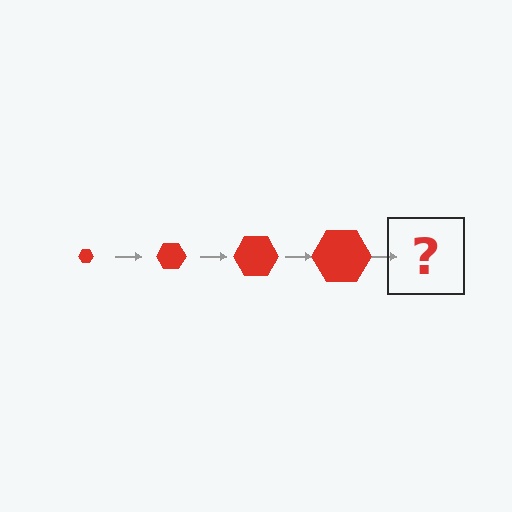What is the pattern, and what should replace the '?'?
The pattern is that the hexagon gets progressively larger each step. The '?' should be a red hexagon, larger than the previous one.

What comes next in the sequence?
The next element should be a red hexagon, larger than the previous one.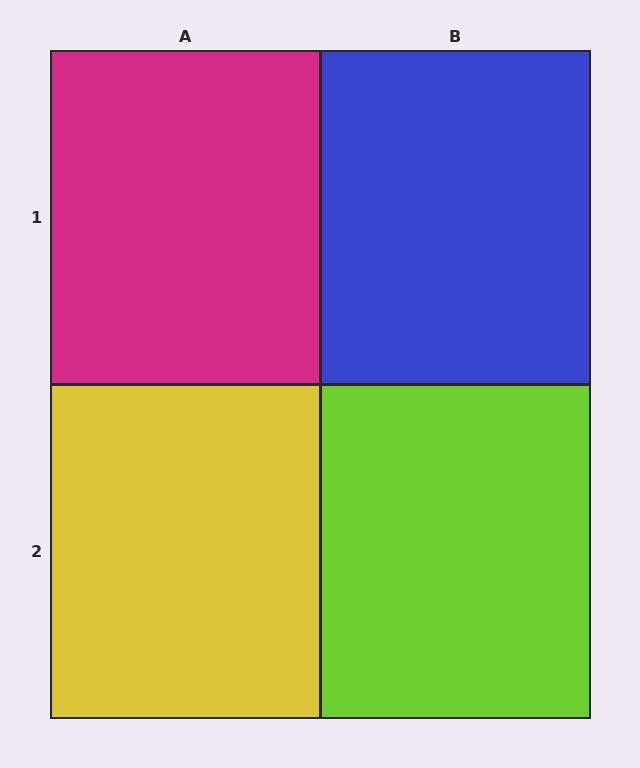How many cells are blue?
1 cell is blue.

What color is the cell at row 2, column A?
Yellow.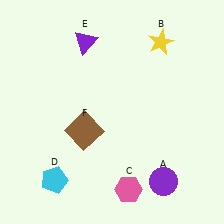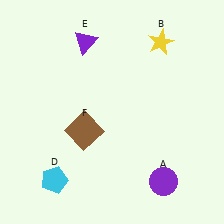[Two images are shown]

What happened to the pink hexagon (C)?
The pink hexagon (C) was removed in Image 2. It was in the bottom-right area of Image 1.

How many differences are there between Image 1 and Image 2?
There is 1 difference between the two images.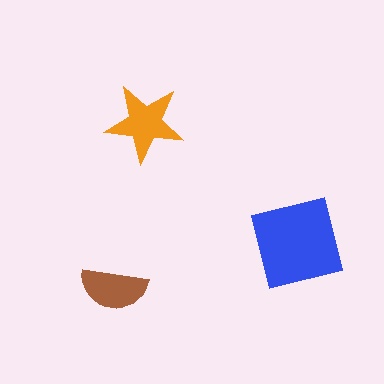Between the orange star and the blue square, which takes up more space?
The blue square.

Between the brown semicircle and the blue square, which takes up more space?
The blue square.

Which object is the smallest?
The brown semicircle.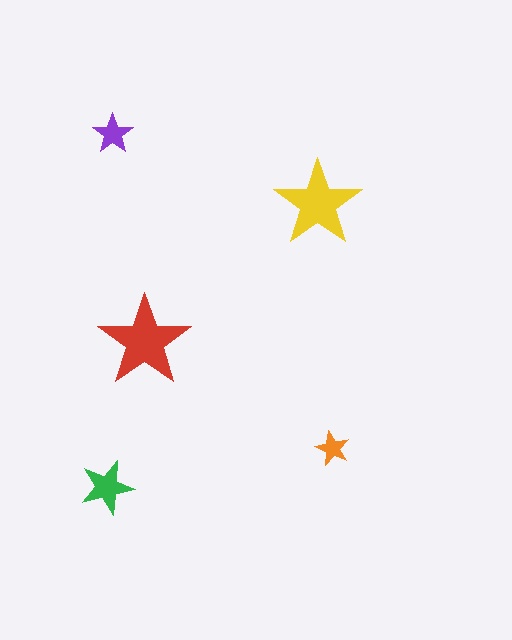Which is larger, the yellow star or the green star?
The yellow one.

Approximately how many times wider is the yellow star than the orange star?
About 2.5 times wider.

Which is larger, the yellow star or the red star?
The red one.